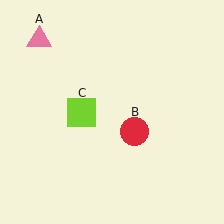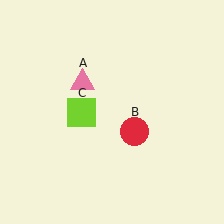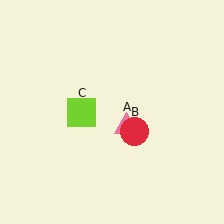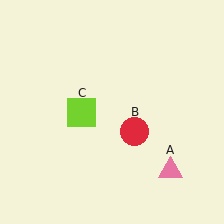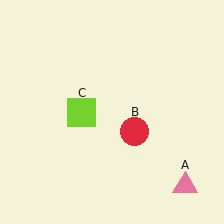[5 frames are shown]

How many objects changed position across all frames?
1 object changed position: pink triangle (object A).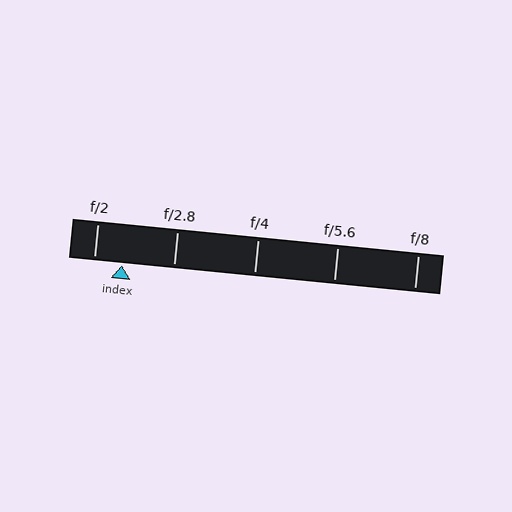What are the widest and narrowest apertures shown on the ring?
The widest aperture shown is f/2 and the narrowest is f/8.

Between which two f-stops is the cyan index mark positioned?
The index mark is between f/2 and f/2.8.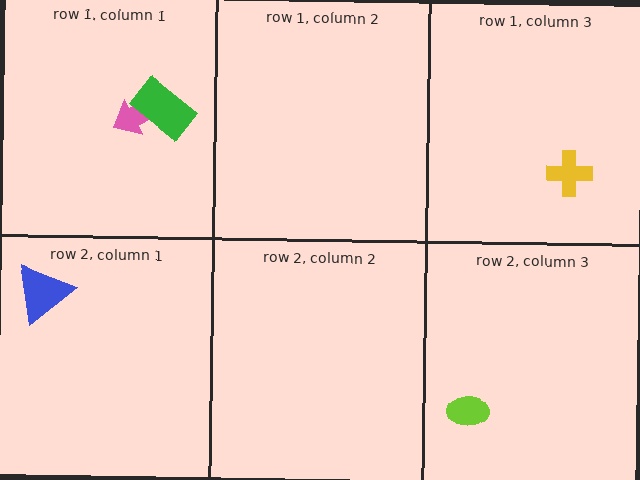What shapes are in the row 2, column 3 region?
The lime ellipse.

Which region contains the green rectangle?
The row 1, column 1 region.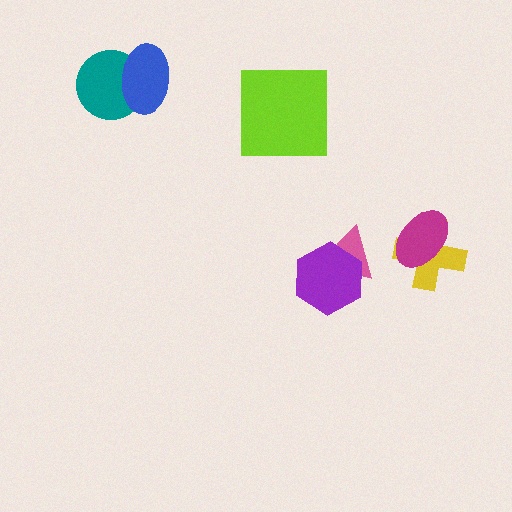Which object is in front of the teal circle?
The blue ellipse is in front of the teal circle.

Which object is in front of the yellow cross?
The magenta ellipse is in front of the yellow cross.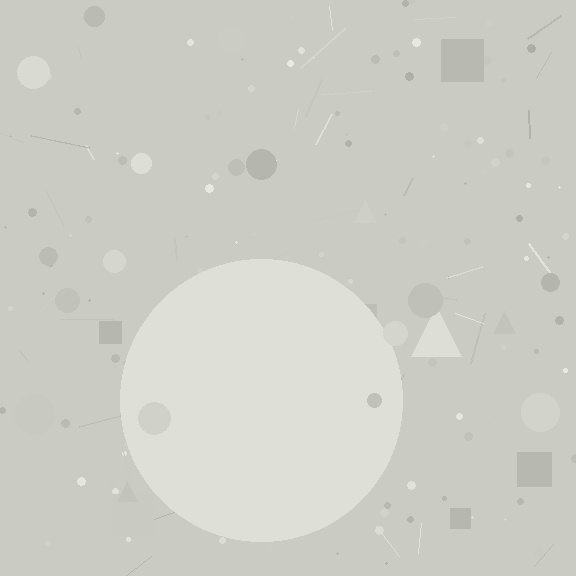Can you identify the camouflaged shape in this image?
The camouflaged shape is a circle.